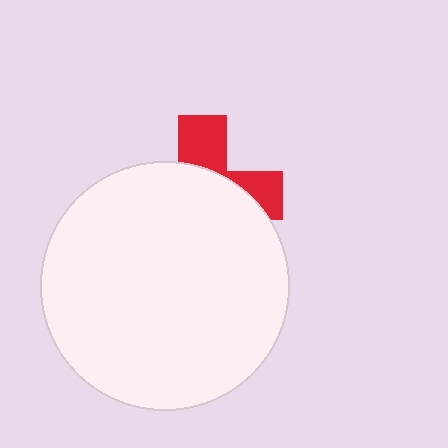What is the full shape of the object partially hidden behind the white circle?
The partially hidden object is a red cross.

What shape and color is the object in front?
The object in front is a white circle.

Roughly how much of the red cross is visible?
A small part of it is visible (roughly 32%).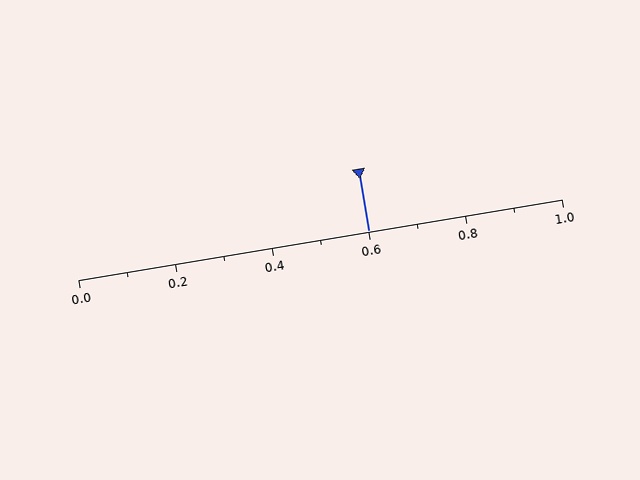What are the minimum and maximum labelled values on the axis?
The axis runs from 0.0 to 1.0.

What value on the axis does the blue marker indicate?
The marker indicates approximately 0.6.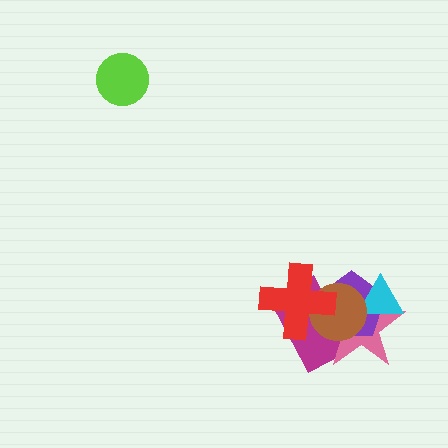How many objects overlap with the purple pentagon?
5 objects overlap with the purple pentagon.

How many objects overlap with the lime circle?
0 objects overlap with the lime circle.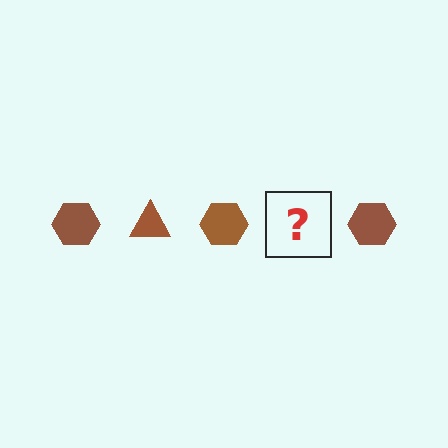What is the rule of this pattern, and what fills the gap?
The rule is that the pattern cycles through hexagon, triangle shapes in brown. The gap should be filled with a brown triangle.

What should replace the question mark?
The question mark should be replaced with a brown triangle.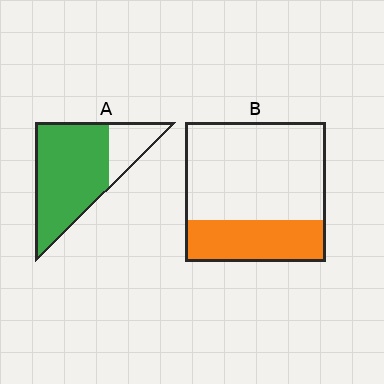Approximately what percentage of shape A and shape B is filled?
A is approximately 75% and B is approximately 30%.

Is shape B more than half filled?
No.